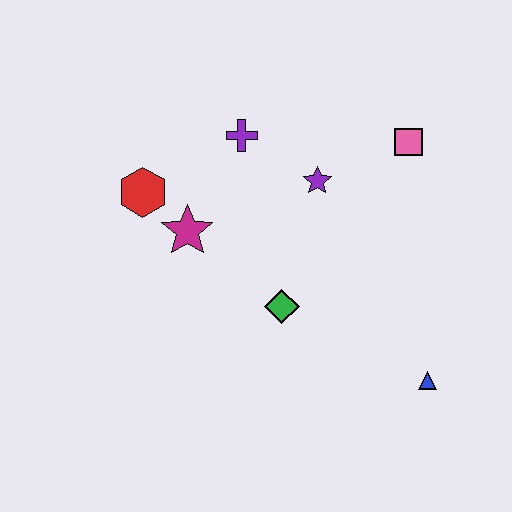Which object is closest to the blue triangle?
The green diamond is closest to the blue triangle.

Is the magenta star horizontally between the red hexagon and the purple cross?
Yes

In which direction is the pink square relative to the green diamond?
The pink square is above the green diamond.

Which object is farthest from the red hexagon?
The blue triangle is farthest from the red hexagon.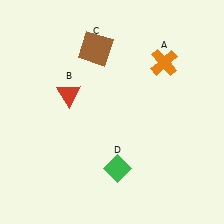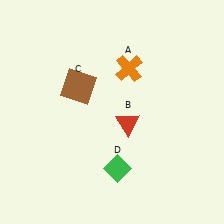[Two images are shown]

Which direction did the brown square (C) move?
The brown square (C) moved down.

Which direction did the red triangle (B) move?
The red triangle (B) moved right.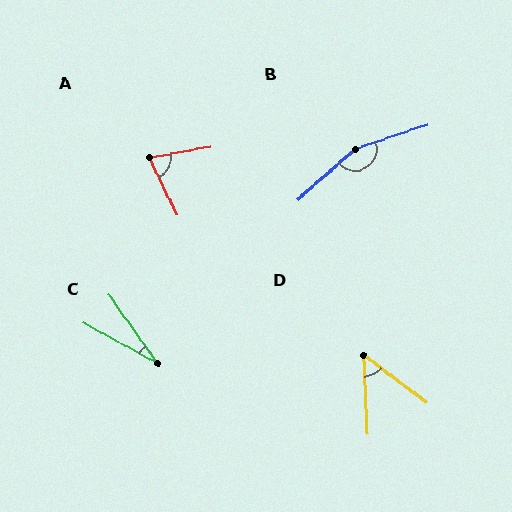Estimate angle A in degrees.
Approximately 74 degrees.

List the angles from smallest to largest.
C (26°), D (51°), A (74°), B (158°).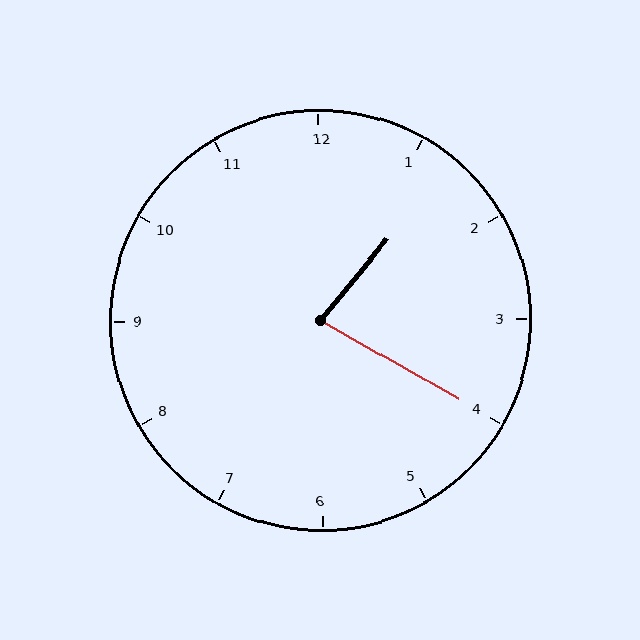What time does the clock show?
1:20.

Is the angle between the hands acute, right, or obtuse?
It is acute.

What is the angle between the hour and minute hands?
Approximately 80 degrees.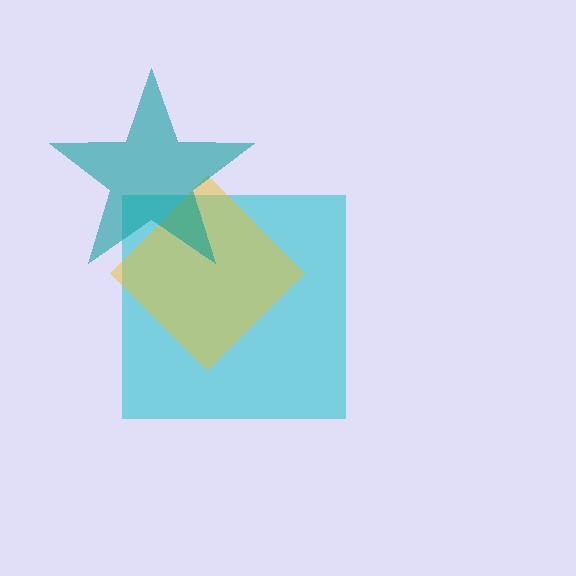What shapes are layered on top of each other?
The layered shapes are: a cyan square, a yellow diamond, a teal star.